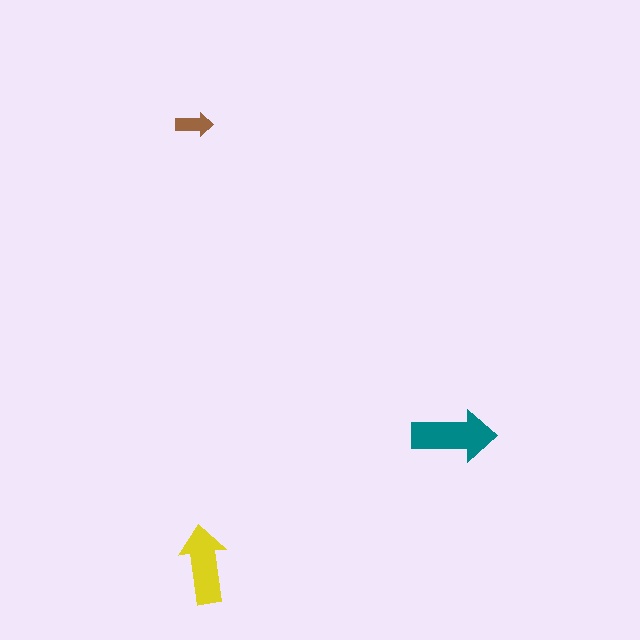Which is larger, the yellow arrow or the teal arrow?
The teal one.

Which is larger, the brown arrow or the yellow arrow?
The yellow one.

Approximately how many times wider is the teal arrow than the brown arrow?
About 2 times wider.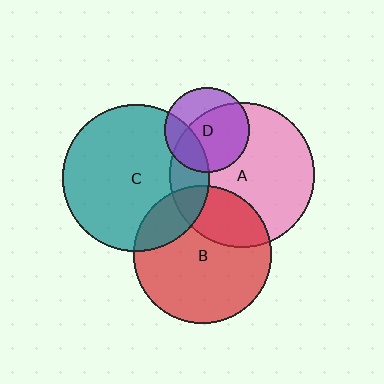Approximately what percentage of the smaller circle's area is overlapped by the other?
Approximately 15%.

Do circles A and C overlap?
Yes.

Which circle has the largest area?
Circle C (teal).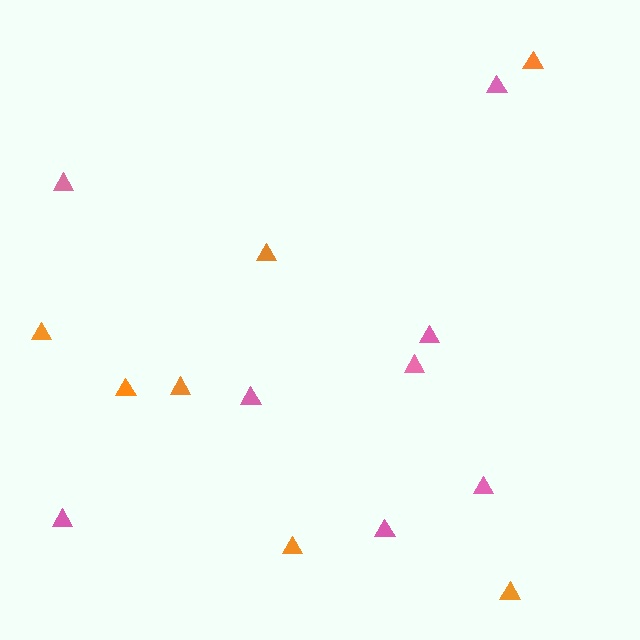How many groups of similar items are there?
There are 2 groups: one group of orange triangles (7) and one group of pink triangles (8).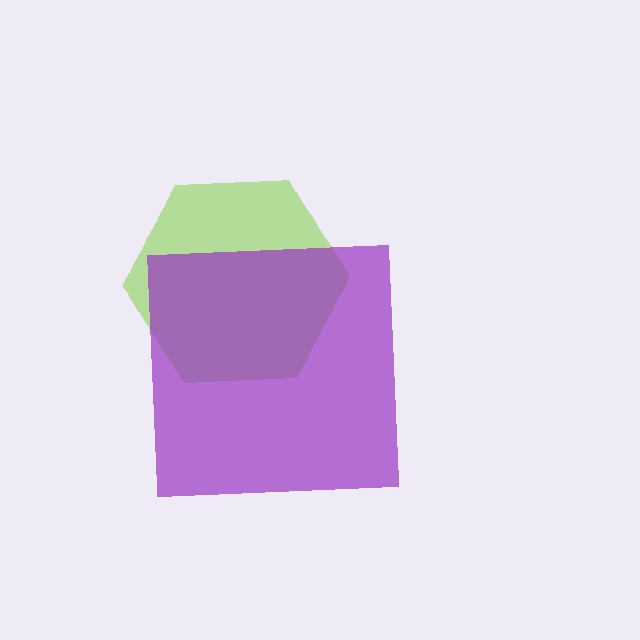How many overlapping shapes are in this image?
There are 2 overlapping shapes in the image.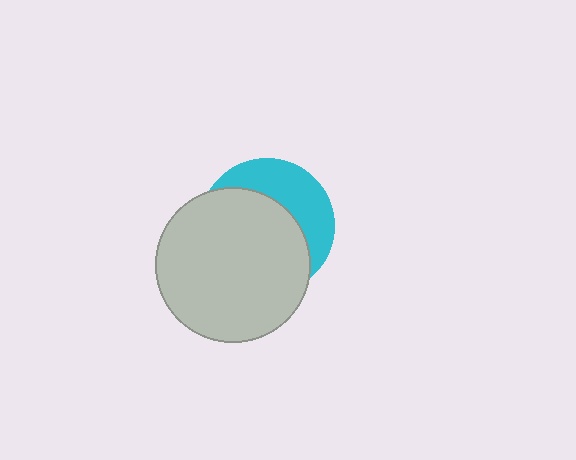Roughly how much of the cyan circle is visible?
A small part of it is visible (roughly 36%).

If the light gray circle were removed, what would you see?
You would see the complete cyan circle.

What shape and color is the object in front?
The object in front is a light gray circle.